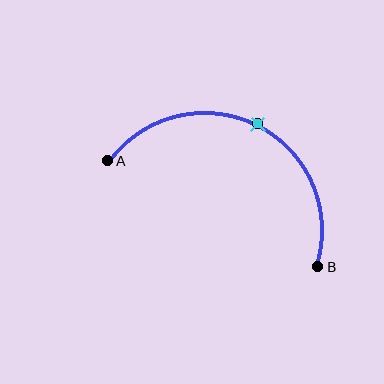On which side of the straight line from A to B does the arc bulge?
The arc bulges above the straight line connecting A and B.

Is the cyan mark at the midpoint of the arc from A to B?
Yes. The cyan mark lies on the arc at equal arc-length from both A and B — it is the arc midpoint.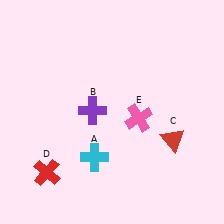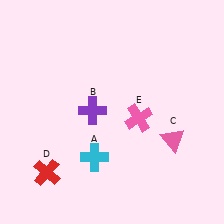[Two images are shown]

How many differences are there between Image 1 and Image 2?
There is 1 difference between the two images.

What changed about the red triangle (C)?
In Image 1, C is red. In Image 2, it changed to pink.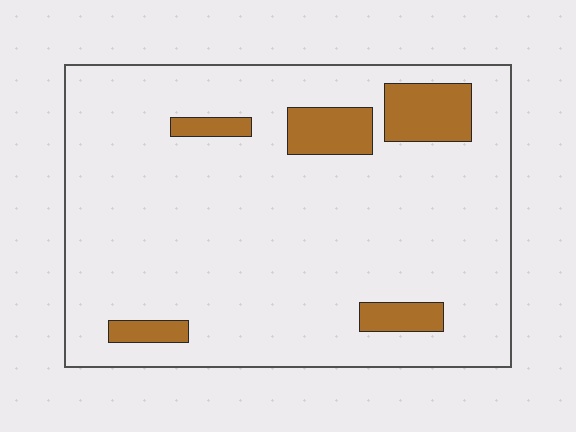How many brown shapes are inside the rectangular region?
5.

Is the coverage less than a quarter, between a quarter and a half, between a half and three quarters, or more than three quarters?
Less than a quarter.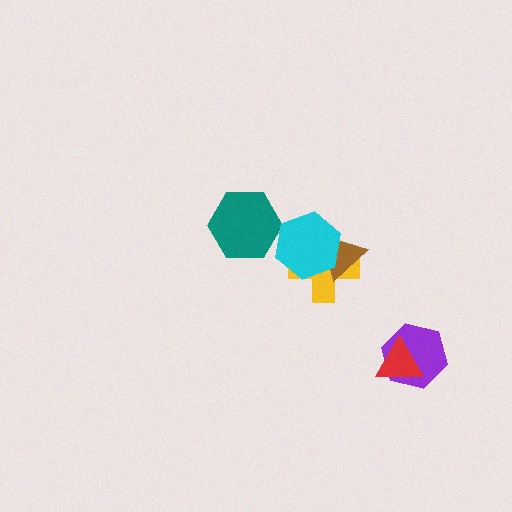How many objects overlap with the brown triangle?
2 objects overlap with the brown triangle.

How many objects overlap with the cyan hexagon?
2 objects overlap with the cyan hexagon.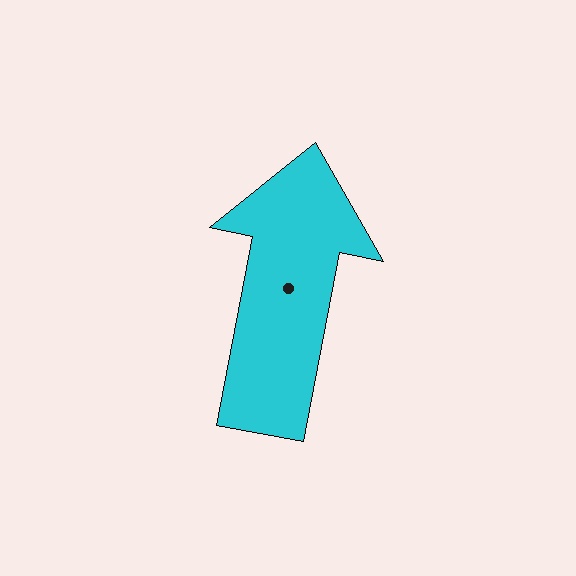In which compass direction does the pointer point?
North.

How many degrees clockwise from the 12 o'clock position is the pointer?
Approximately 11 degrees.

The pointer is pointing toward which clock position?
Roughly 12 o'clock.